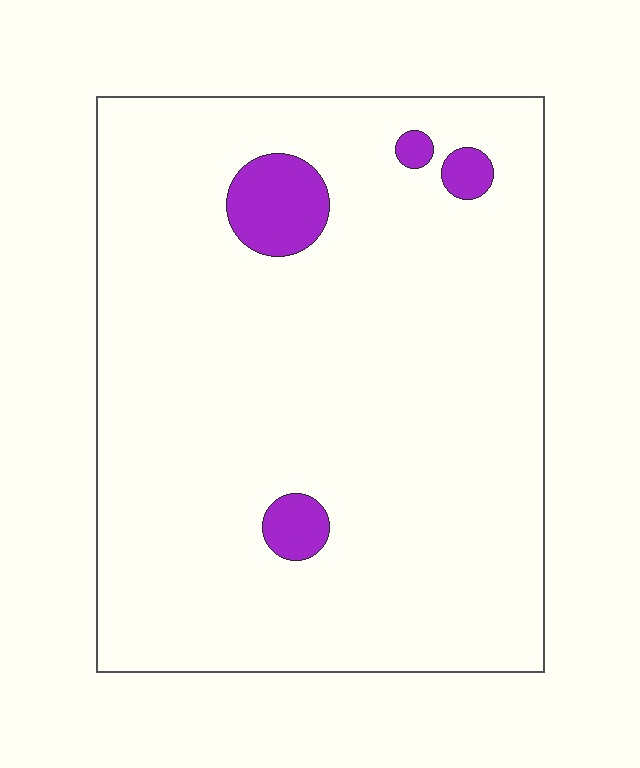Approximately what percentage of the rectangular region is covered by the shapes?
Approximately 5%.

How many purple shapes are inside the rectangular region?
4.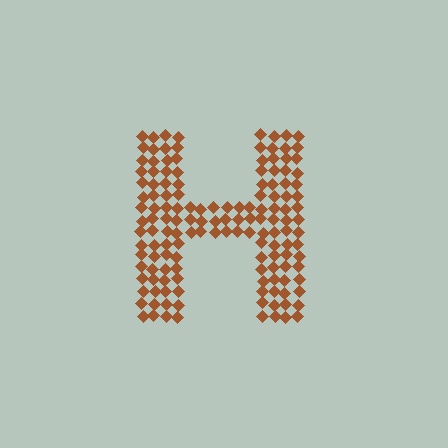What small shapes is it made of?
It is made of small diamonds.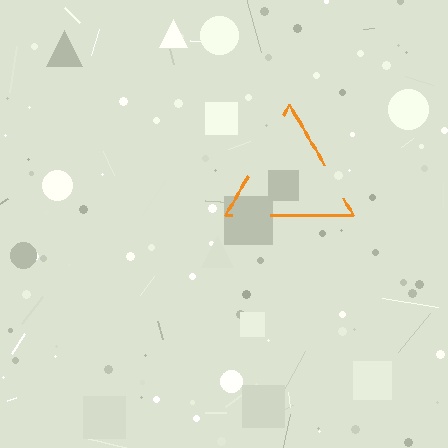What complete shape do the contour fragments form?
The contour fragments form a triangle.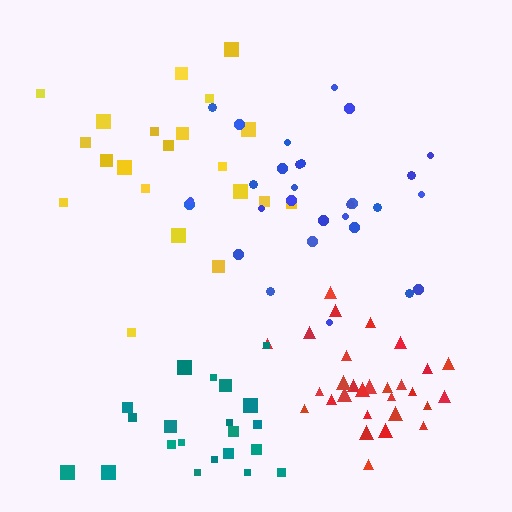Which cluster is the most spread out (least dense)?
Yellow.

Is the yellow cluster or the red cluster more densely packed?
Red.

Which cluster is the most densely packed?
Red.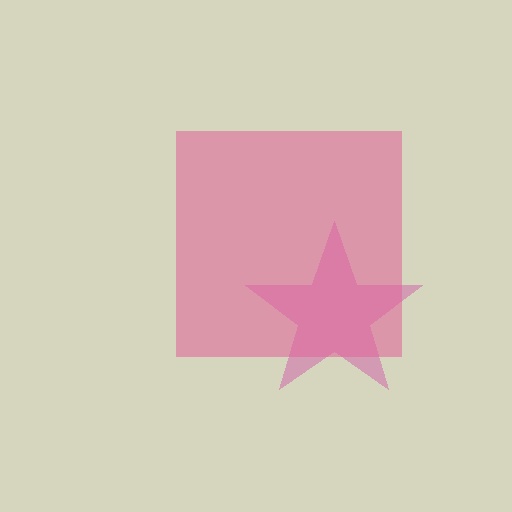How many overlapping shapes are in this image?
There are 2 overlapping shapes in the image.